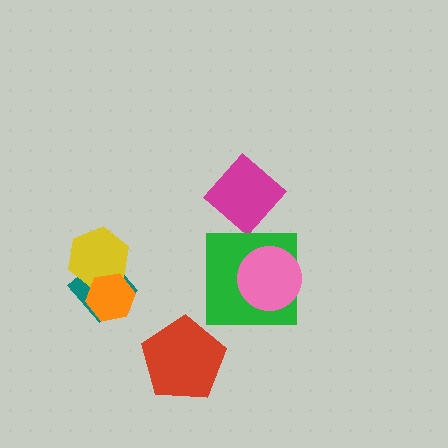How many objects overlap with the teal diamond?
2 objects overlap with the teal diamond.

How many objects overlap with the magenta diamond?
0 objects overlap with the magenta diamond.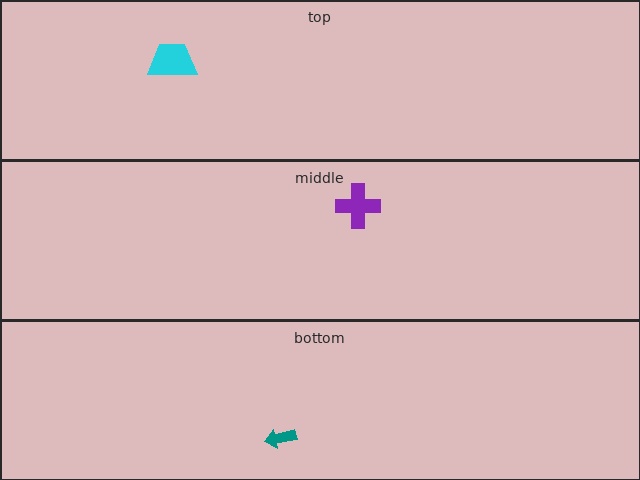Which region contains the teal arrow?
The bottom region.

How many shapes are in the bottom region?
1.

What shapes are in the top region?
The cyan trapezoid.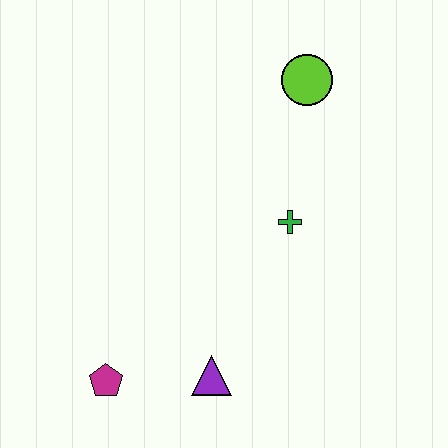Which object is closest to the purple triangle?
The magenta pentagon is closest to the purple triangle.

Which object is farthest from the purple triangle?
The lime circle is farthest from the purple triangle.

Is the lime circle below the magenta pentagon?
No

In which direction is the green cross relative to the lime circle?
The green cross is below the lime circle.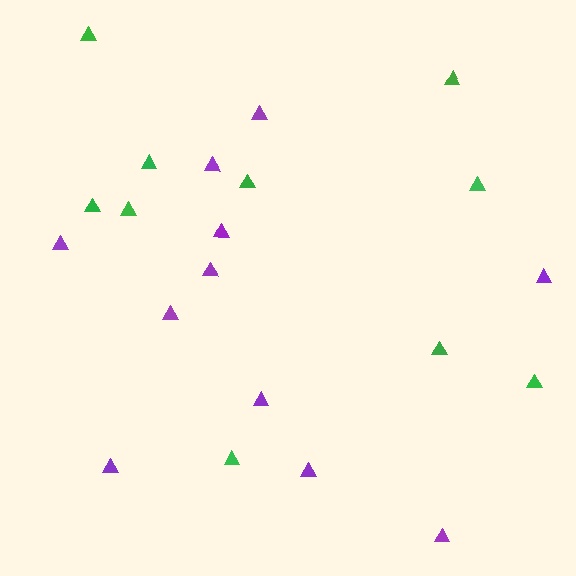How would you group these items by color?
There are 2 groups: one group of purple triangles (11) and one group of green triangles (10).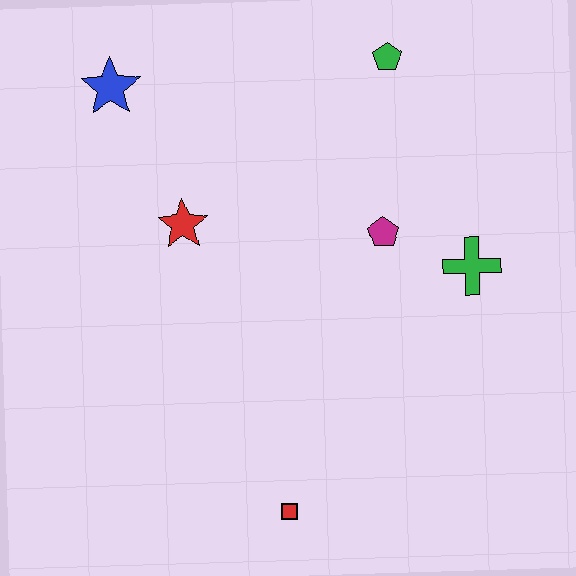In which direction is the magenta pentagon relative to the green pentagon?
The magenta pentagon is below the green pentagon.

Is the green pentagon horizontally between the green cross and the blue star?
Yes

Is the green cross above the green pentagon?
No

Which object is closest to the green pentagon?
The magenta pentagon is closest to the green pentagon.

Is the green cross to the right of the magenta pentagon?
Yes